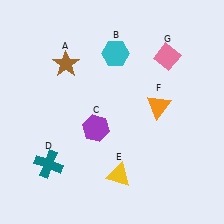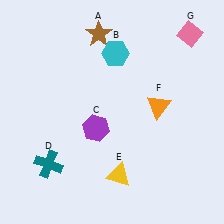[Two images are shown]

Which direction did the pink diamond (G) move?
The pink diamond (G) moved right.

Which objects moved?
The objects that moved are: the brown star (A), the pink diamond (G).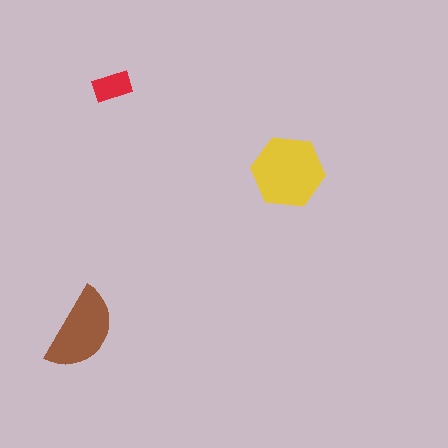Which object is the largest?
The yellow hexagon.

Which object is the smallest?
The red rectangle.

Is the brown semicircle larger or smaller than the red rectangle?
Larger.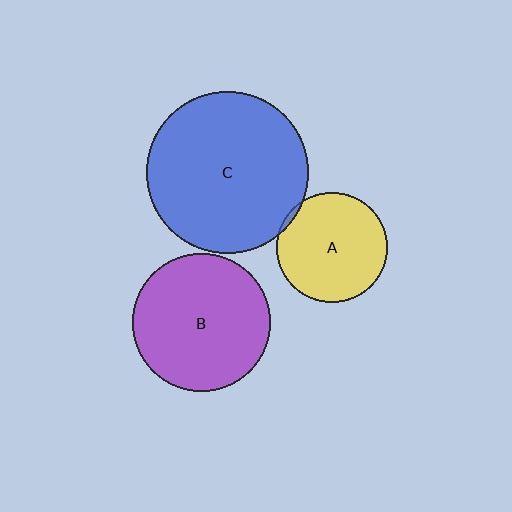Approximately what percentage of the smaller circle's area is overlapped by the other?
Approximately 5%.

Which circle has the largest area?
Circle C (blue).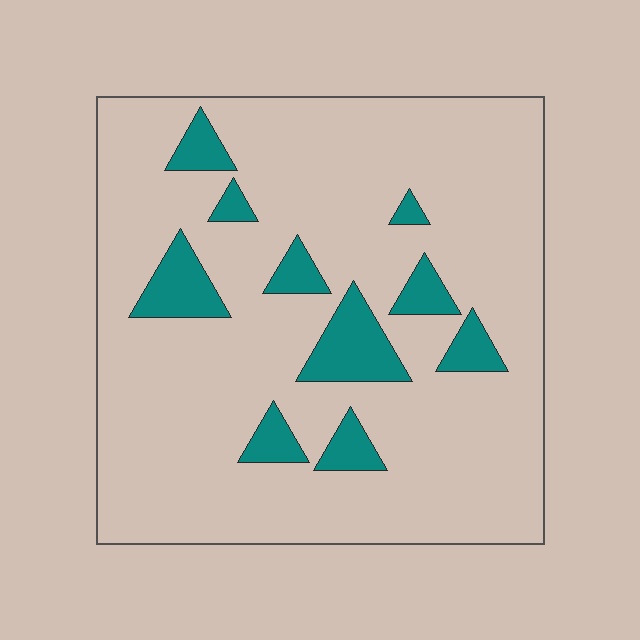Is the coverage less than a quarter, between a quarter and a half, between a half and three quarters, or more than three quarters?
Less than a quarter.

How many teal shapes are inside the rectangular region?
10.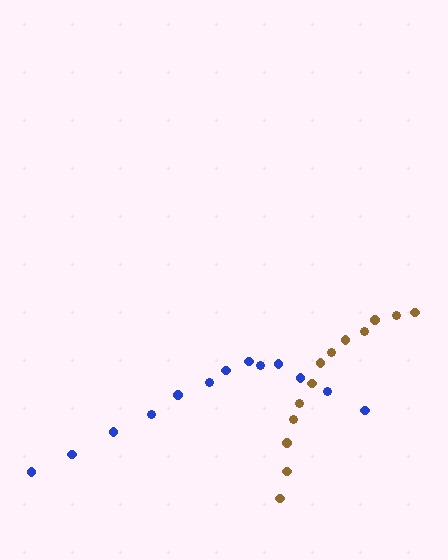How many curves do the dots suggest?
There are 2 distinct paths.